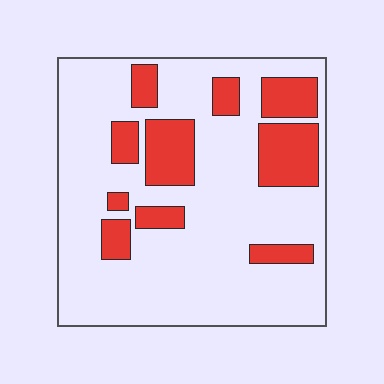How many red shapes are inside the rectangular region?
10.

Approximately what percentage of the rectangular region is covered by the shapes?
Approximately 25%.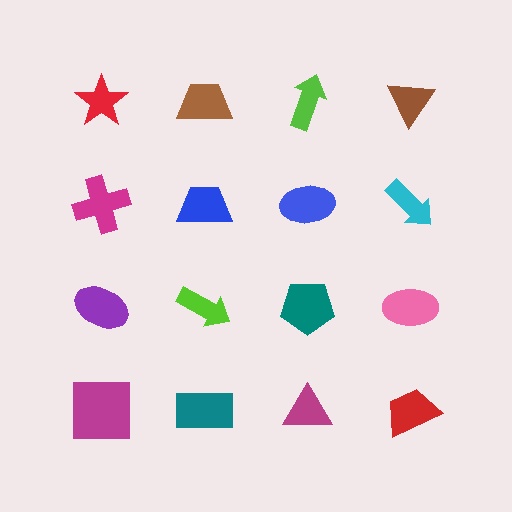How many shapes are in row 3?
4 shapes.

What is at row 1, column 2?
A brown trapezoid.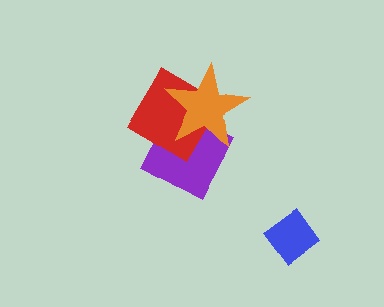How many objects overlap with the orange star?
2 objects overlap with the orange star.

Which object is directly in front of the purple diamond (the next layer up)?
The red diamond is directly in front of the purple diamond.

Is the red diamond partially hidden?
Yes, it is partially covered by another shape.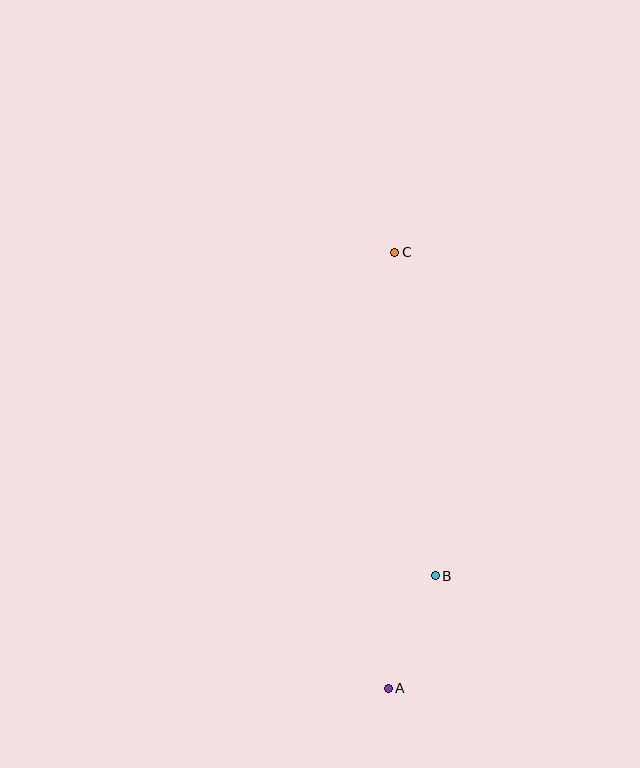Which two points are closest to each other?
Points A and B are closest to each other.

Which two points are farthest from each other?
Points A and C are farthest from each other.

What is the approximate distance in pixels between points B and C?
The distance between B and C is approximately 326 pixels.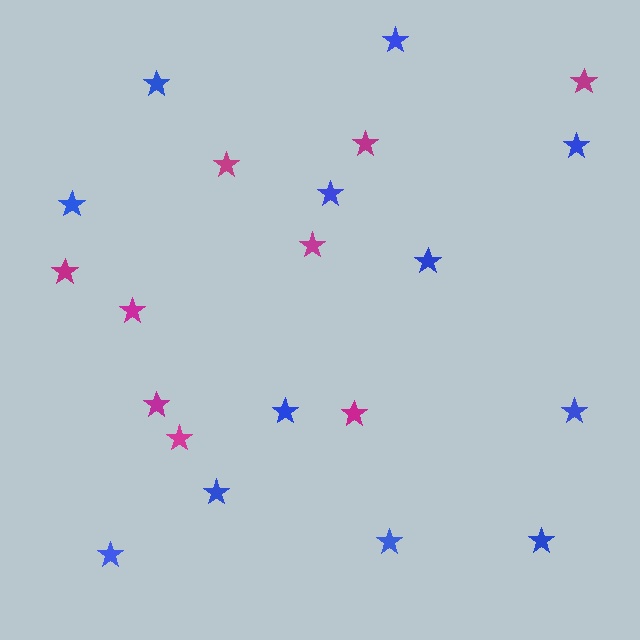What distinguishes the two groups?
There are 2 groups: one group of magenta stars (9) and one group of blue stars (12).